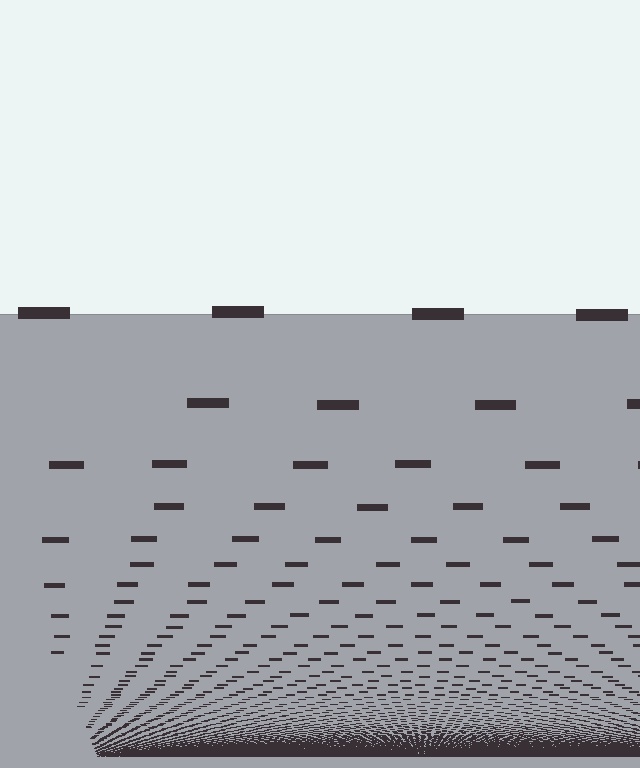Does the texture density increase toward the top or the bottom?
Density increases toward the bottom.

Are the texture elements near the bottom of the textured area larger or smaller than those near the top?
Smaller. The gradient is inverted — elements near the bottom are smaller and denser.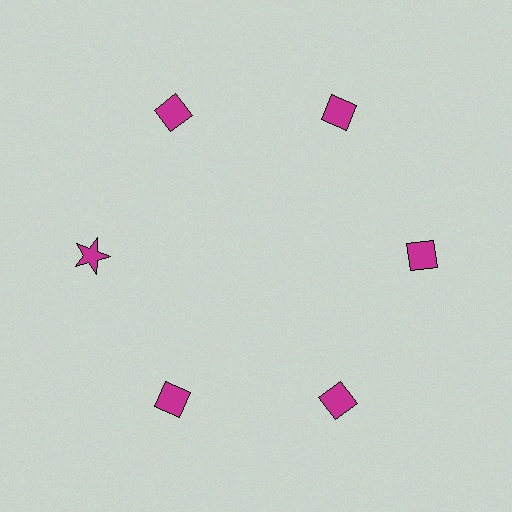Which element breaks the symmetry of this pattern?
The magenta star at roughly the 9 o'clock position breaks the symmetry. All other shapes are magenta diamonds.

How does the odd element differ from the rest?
It has a different shape: star instead of diamond.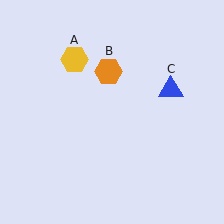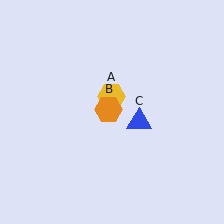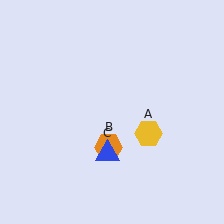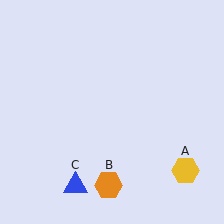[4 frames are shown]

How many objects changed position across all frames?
3 objects changed position: yellow hexagon (object A), orange hexagon (object B), blue triangle (object C).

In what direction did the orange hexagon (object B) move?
The orange hexagon (object B) moved down.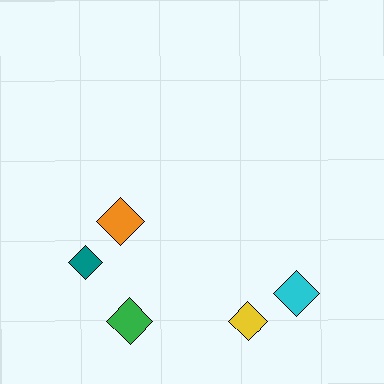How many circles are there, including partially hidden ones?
There are no circles.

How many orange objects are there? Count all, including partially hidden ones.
There is 1 orange object.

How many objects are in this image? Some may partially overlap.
There are 5 objects.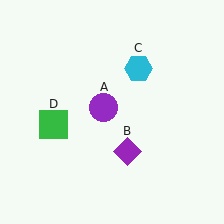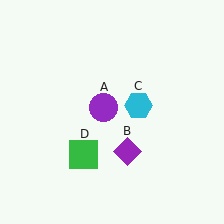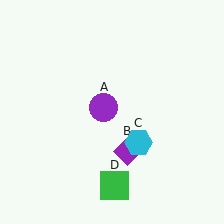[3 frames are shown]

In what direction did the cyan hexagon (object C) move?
The cyan hexagon (object C) moved down.